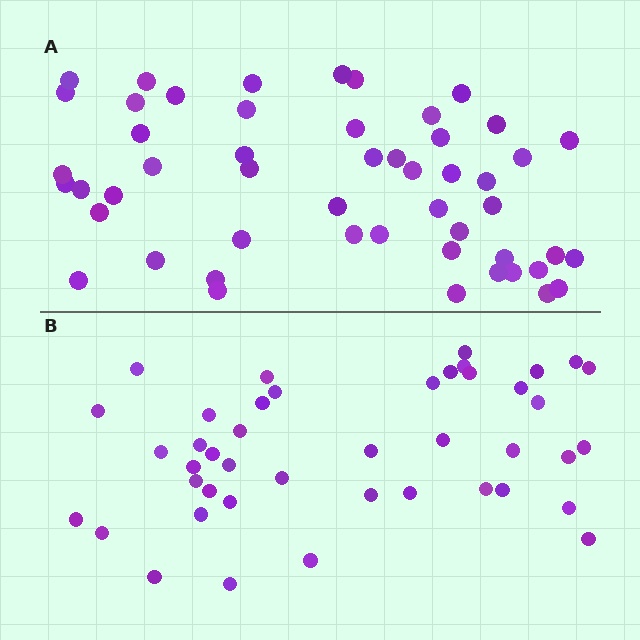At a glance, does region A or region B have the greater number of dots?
Region A (the top region) has more dots.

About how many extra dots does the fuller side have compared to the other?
Region A has roughly 8 or so more dots than region B.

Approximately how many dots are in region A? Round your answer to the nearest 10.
About 50 dots. (The exact count is 51, which rounds to 50.)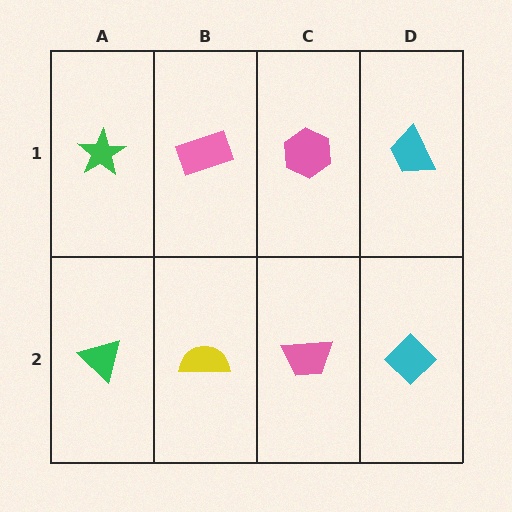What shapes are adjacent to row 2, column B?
A pink rectangle (row 1, column B), a green triangle (row 2, column A), a pink trapezoid (row 2, column C).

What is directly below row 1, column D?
A cyan diamond.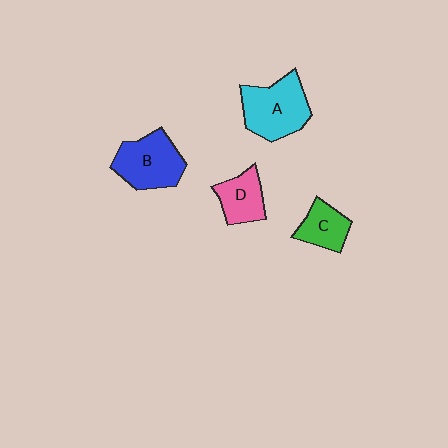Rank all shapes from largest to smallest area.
From largest to smallest: A (cyan), B (blue), D (pink), C (green).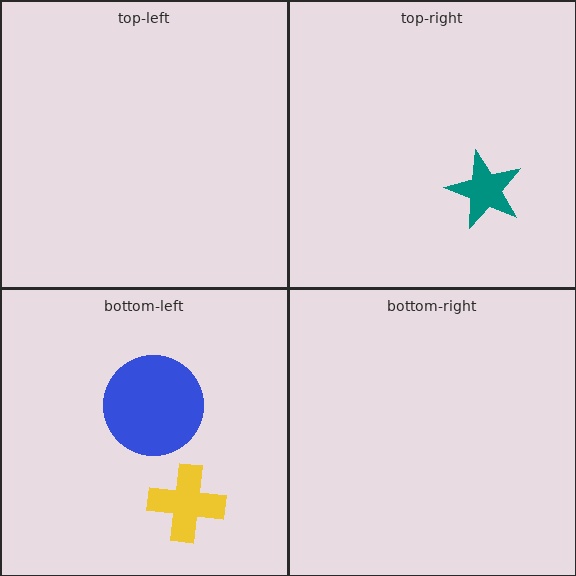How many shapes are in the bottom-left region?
2.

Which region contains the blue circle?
The bottom-left region.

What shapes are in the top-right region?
The teal star.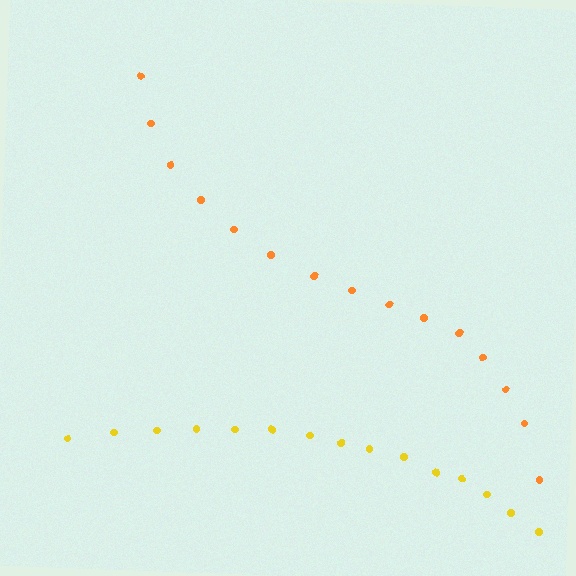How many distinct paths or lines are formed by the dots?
There are 2 distinct paths.